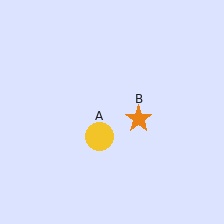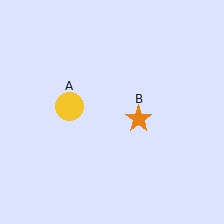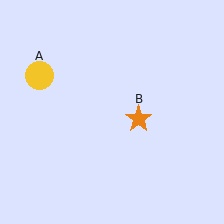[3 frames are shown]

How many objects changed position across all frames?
1 object changed position: yellow circle (object A).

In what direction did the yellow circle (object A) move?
The yellow circle (object A) moved up and to the left.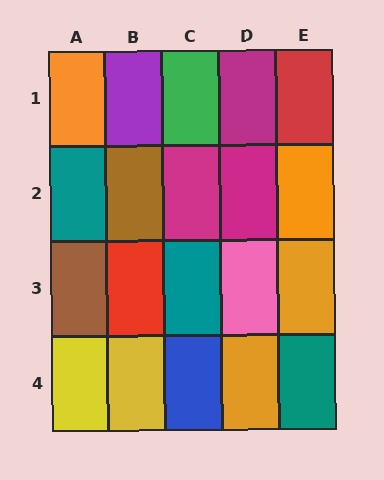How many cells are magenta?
3 cells are magenta.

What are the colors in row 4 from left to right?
Yellow, yellow, blue, orange, teal.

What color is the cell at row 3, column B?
Red.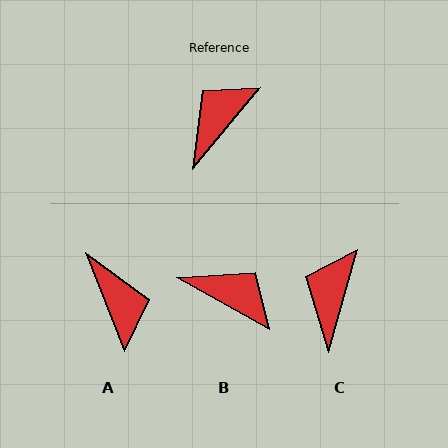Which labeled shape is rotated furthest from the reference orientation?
A, about 119 degrees away.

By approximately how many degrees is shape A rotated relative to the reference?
Approximately 119 degrees clockwise.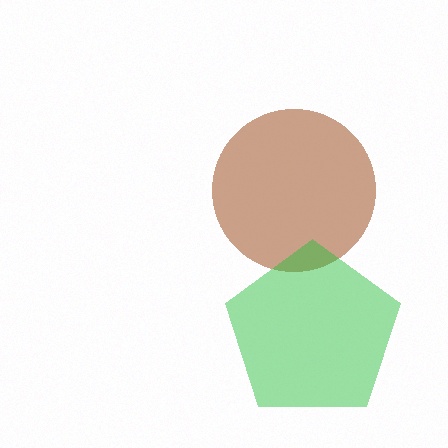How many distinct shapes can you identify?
There are 2 distinct shapes: a brown circle, a green pentagon.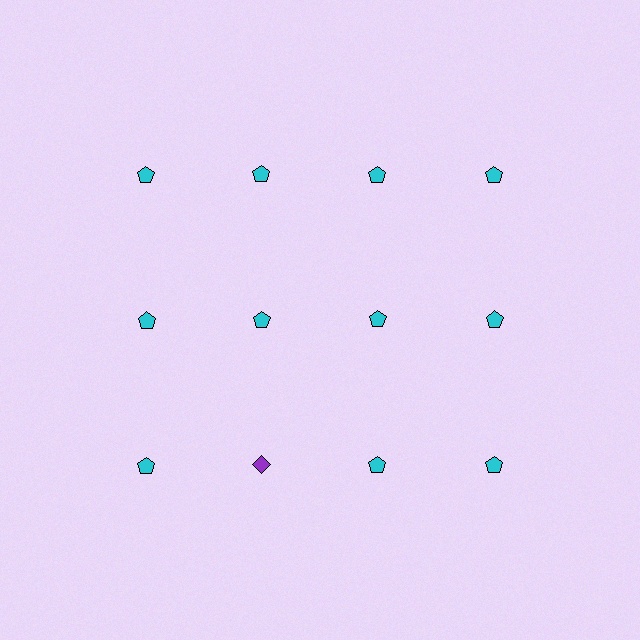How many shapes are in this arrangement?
There are 12 shapes arranged in a grid pattern.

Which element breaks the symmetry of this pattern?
The purple diamond in the third row, second from left column breaks the symmetry. All other shapes are cyan pentagons.